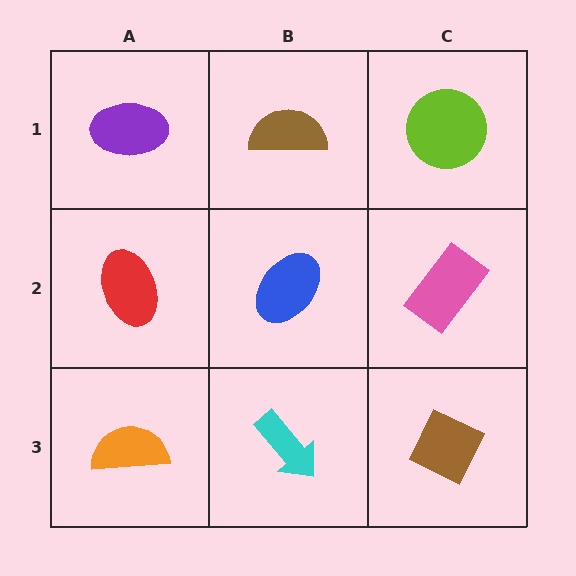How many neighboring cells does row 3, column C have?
2.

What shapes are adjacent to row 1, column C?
A pink rectangle (row 2, column C), a brown semicircle (row 1, column B).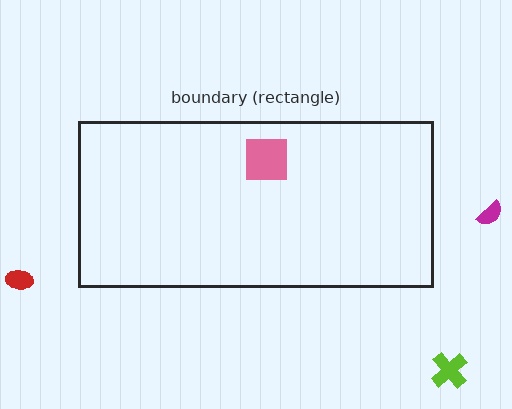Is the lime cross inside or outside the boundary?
Outside.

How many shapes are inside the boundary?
1 inside, 3 outside.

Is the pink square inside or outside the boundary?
Inside.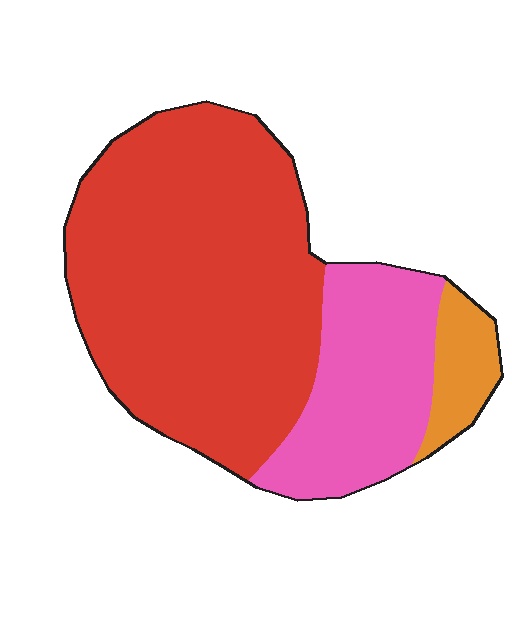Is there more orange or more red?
Red.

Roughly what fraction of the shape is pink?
Pink covers roughly 25% of the shape.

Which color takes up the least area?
Orange, at roughly 10%.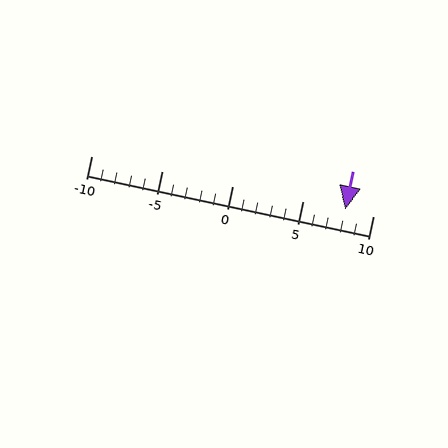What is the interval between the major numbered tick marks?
The major tick marks are spaced 5 units apart.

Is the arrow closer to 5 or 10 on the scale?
The arrow is closer to 10.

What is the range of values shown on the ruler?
The ruler shows values from -10 to 10.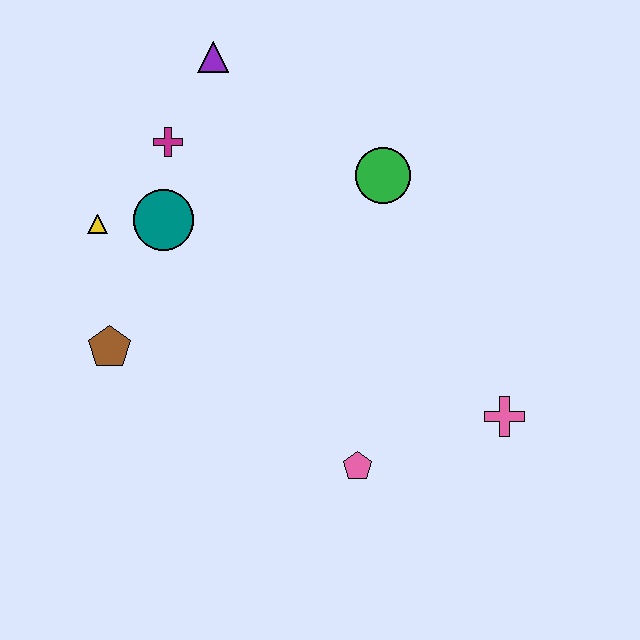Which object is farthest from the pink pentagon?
The purple triangle is farthest from the pink pentagon.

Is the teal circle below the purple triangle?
Yes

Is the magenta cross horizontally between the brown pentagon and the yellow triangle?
No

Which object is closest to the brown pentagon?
The yellow triangle is closest to the brown pentagon.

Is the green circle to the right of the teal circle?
Yes